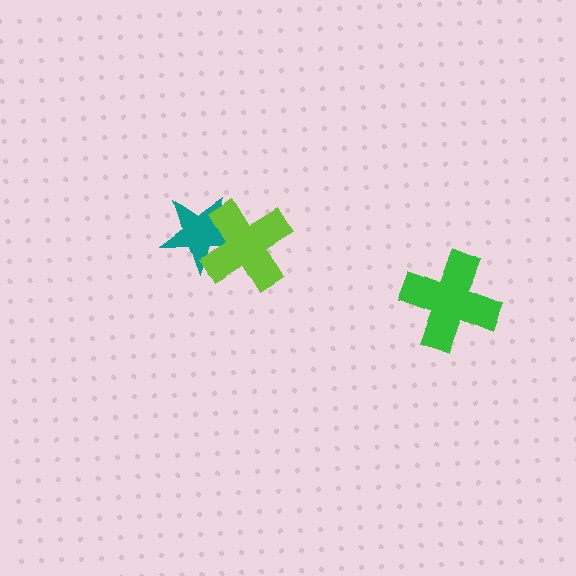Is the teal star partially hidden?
Yes, it is partially covered by another shape.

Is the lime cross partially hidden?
No, no other shape covers it.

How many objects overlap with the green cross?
0 objects overlap with the green cross.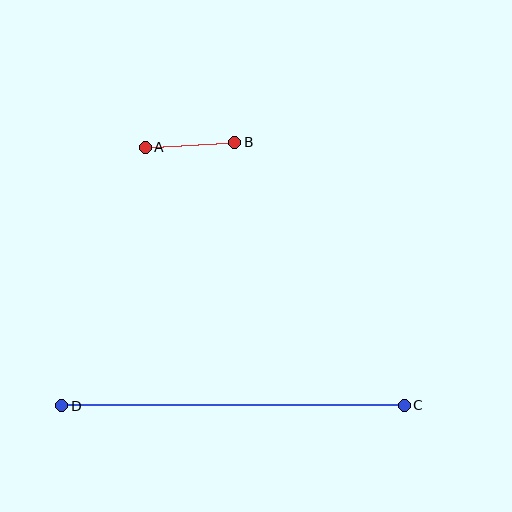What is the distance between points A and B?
The distance is approximately 90 pixels.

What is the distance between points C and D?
The distance is approximately 342 pixels.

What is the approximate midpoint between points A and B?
The midpoint is at approximately (190, 145) pixels.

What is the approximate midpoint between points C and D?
The midpoint is at approximately (233, 405) pixels.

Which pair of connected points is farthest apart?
Points C and D are farthest apart.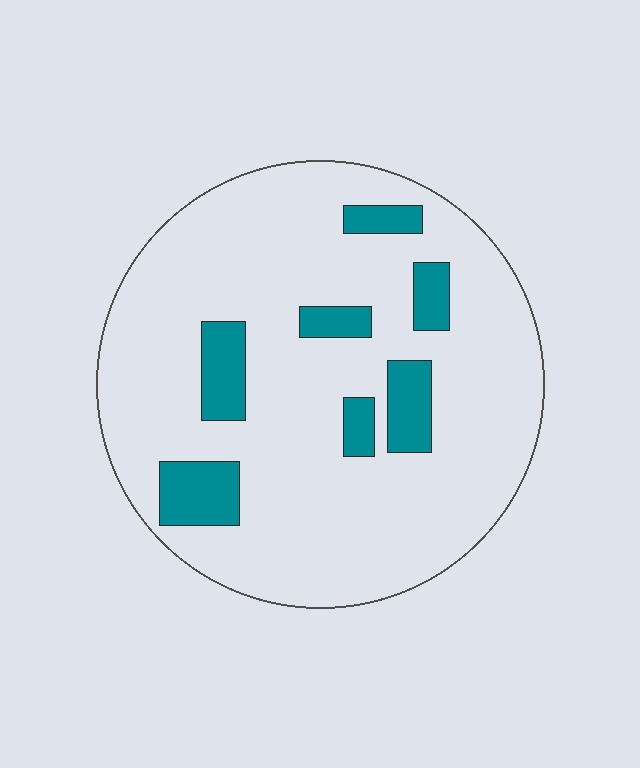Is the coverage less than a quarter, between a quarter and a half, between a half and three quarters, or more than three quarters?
Less than a quarter.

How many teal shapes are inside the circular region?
7.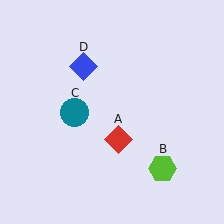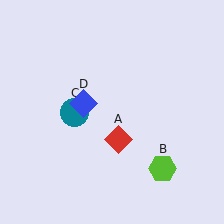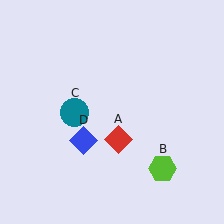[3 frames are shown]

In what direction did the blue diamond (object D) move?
The blue diamond (object D) moved down.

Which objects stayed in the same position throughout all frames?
Red diamond (object A) and lime hexagon (object B) and teal circle (object C) remained stationary.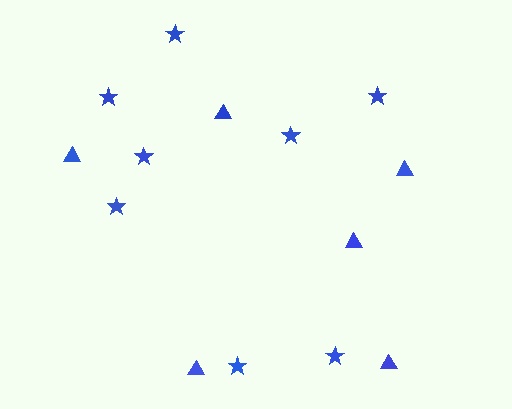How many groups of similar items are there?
There are 2 groups: one group of triangles (6) and one group of stars (8).